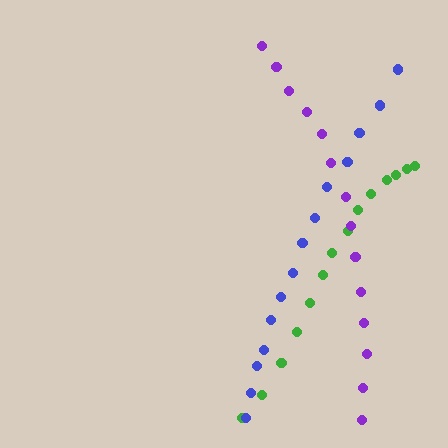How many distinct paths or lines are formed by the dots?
There are 3 distinct paths.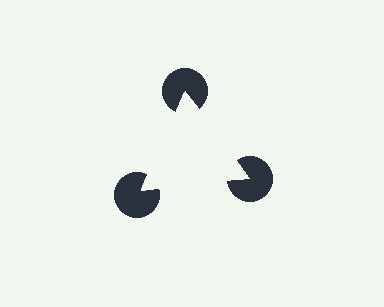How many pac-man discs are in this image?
There are 3 — one at each vertex of the illusory triangle.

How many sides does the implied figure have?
3 sides.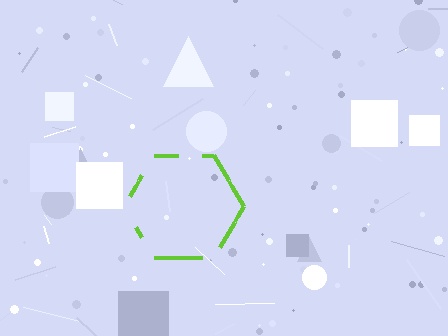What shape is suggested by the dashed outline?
The dashed outline suggests a hexagon.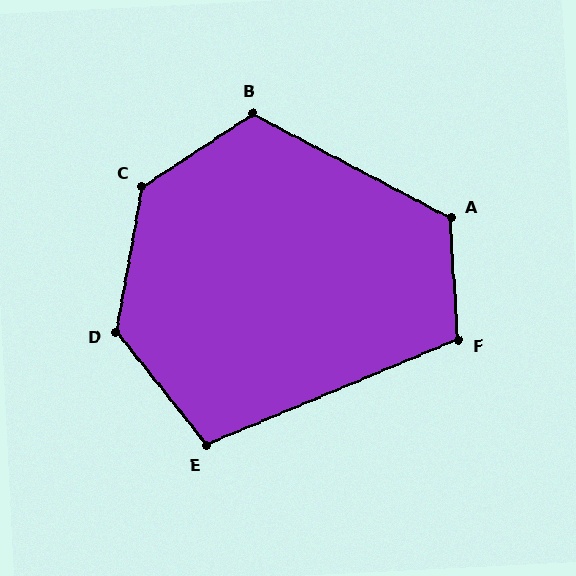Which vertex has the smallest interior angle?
E, at approximately 106 degrees.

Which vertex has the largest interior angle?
C, at approximately 133 degrees.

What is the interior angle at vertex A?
Approximately 121 degrees (obtuse).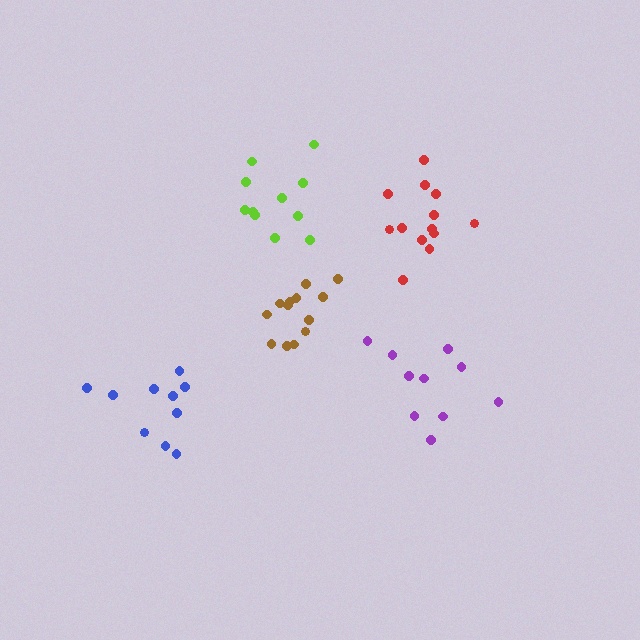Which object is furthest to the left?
The blue cluster is leftmost.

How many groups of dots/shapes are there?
There are 5 groups.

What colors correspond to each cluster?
The clusters are colored: lime, red, blue, brown, purple.